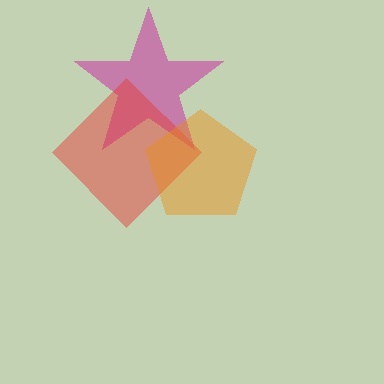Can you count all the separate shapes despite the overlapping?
Yes, there are 3 separate shapes.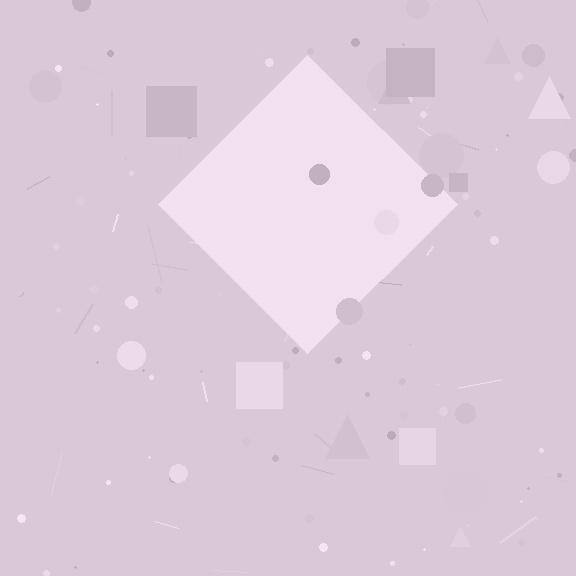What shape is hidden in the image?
A diamond is hidden in the image.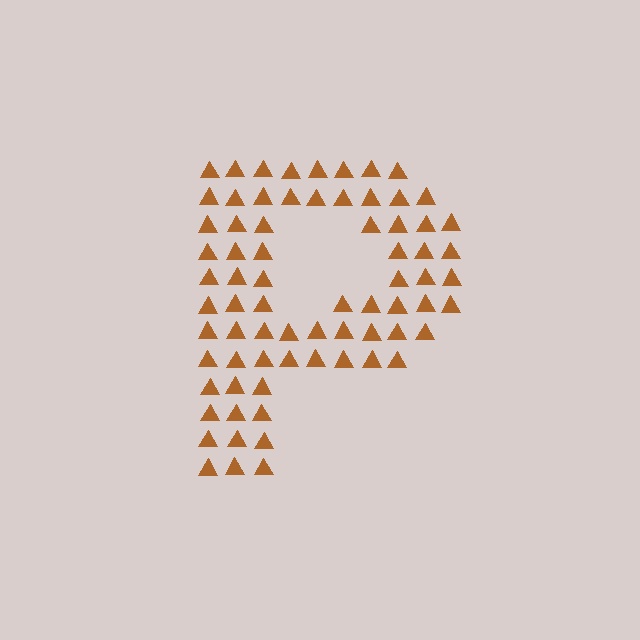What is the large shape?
The large shape is the letter P.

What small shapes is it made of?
It is made of small triangles.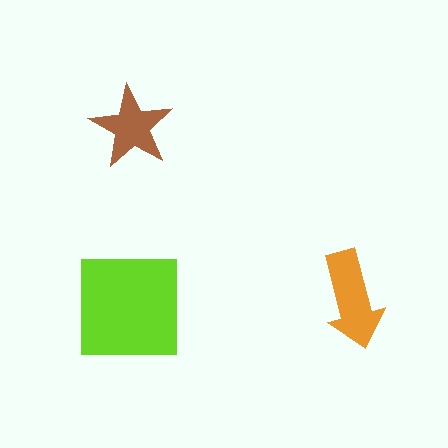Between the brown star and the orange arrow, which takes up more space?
The orange arrow.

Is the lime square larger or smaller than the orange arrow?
Larger.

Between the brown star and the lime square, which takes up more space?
The lime square.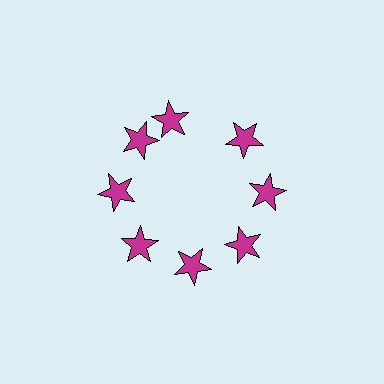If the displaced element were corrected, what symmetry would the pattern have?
It would have 8-fold rotational symmetry — the pattern would map onto itself every 45 degrees.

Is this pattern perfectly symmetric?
No. The 8 magenta stars are arranged in a ring, but one element near the 12 o'clock position is rotated out of alignment along the ring, breaking the 8-fold rotational symmetry.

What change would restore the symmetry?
The symmetry would be restored by rotating it back into even spacing with its neighbors so that all 8 stars sit at equal angles and equal distance from the center.